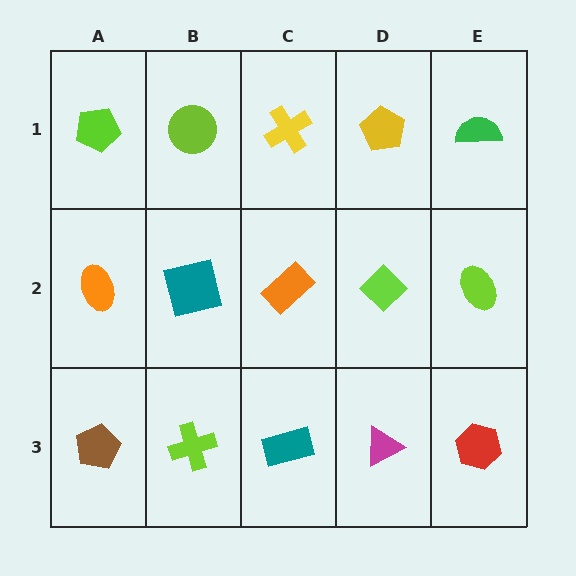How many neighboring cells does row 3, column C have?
3.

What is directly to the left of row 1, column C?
A lime circle.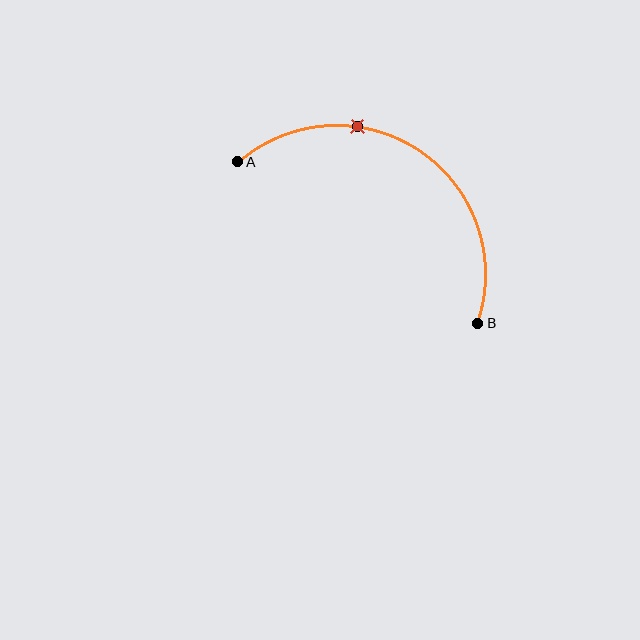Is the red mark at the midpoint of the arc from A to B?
No. The red mark lies on the arc but is closer to endpoint A. The arc midpoint would be at the point on the curve equidistant along the arc from both A and B.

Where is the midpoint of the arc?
The arc midpoint is the point on the curve farthest from the straight line joining A and B. It sits above and to the right of that line.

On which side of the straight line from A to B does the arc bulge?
The arc bulges above and to the right of the straight line connecting A and B.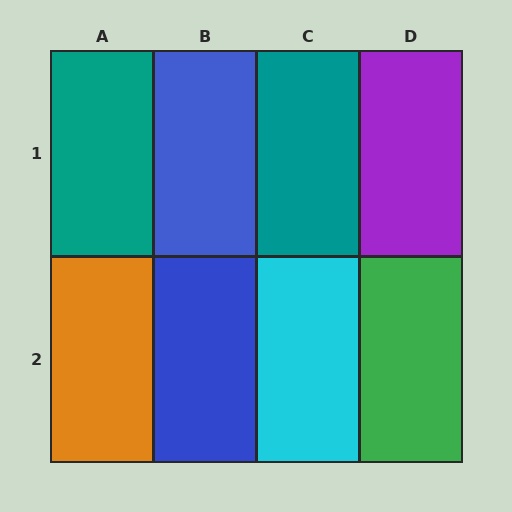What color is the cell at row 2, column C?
Cyan.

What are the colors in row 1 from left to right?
Teal, blue, teal, purple.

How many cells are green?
1 cell is green.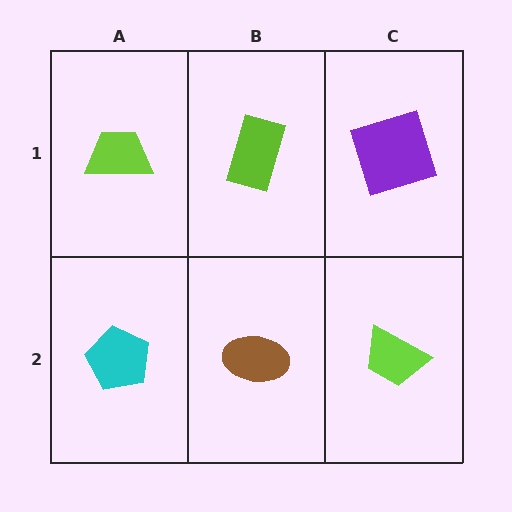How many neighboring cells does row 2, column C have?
2.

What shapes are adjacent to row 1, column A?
A cyan pentagon (row 2, column A), a lime rectangle (row 1, column B).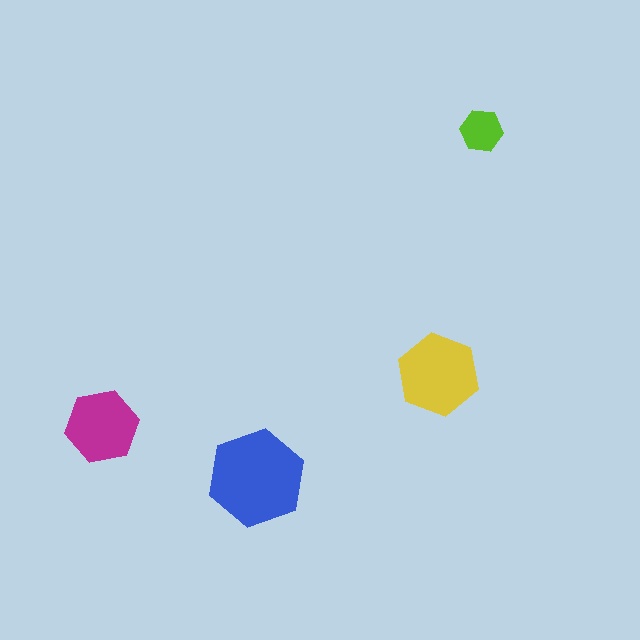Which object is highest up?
The lime hexagon is topmost.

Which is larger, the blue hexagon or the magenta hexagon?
The blue one.